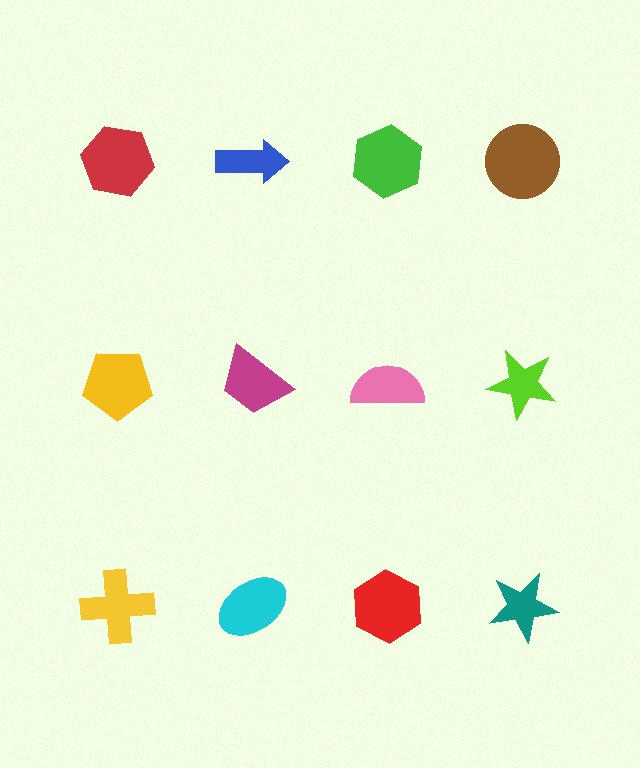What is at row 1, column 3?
A green hexagon.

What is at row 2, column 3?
A pink semicircle.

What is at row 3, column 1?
A yellow cross.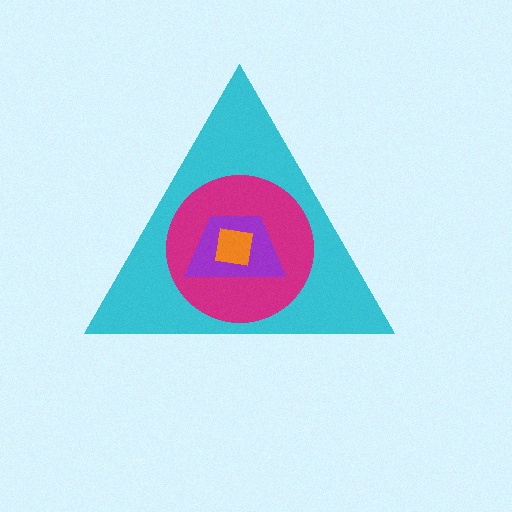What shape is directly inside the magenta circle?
The purple trapezoid.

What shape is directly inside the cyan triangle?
The magenta circle.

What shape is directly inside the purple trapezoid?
The orange square.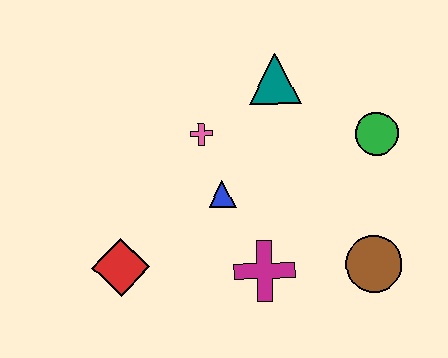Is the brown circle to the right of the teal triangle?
Yes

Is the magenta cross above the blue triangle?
No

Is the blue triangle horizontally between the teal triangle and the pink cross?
Yes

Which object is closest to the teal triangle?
The pink cross is closest to the teal triangle.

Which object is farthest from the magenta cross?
The teal triangle is farthest from the magenta cross.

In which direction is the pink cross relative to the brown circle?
The pink cross is to the left of the brown circle.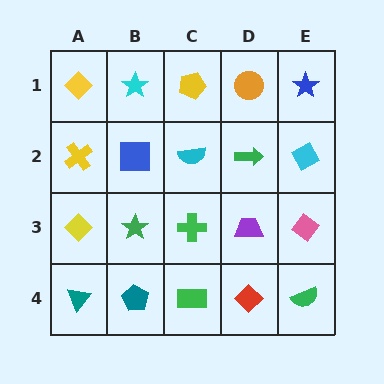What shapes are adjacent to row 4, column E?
A pink diamond (row 3, column E), a red diamond (row 4, column D).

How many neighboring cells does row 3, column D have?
4.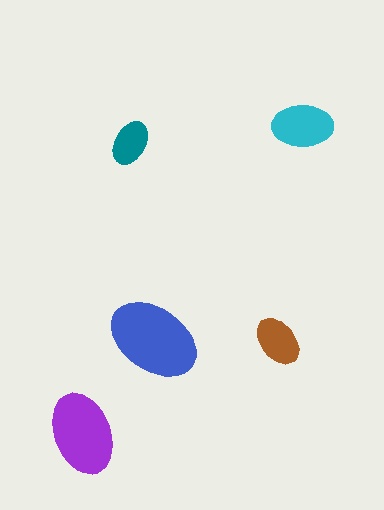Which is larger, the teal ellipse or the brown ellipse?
The brown one.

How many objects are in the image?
There are 5 objects in the image.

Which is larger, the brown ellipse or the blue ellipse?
The blue one.